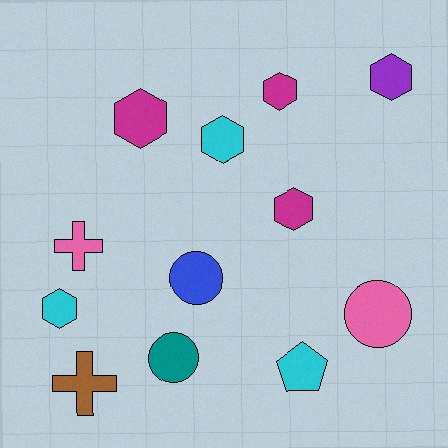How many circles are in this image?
There are 3 circles.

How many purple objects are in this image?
There is 1 purple object.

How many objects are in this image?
There are 12 objects.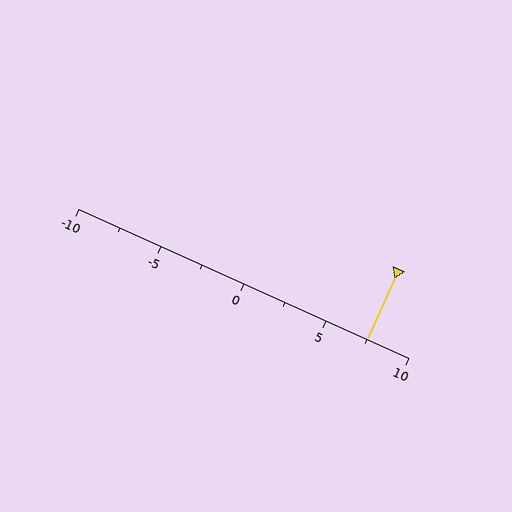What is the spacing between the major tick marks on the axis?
The major ticks are spaced 5 apart.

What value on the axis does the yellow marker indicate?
The marker indicates approximately 7.5.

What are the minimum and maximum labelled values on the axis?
The axis runs from -10 to 10.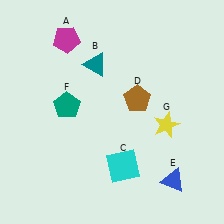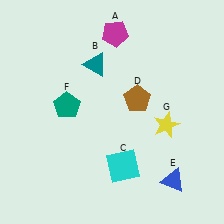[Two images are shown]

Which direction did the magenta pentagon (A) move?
The magenta pentagon (A) moved right.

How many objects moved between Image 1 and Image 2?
1 object moved between the two images.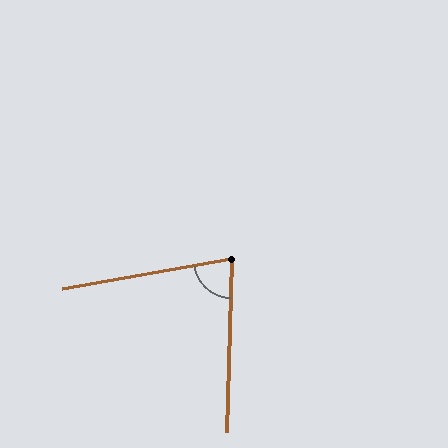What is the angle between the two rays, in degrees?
Approximately 78 degrees.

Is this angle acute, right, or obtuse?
It is acute.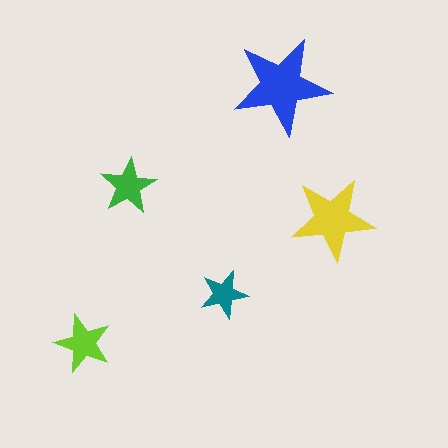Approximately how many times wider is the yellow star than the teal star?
About 2 times wider.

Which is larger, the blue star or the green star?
The blue one.